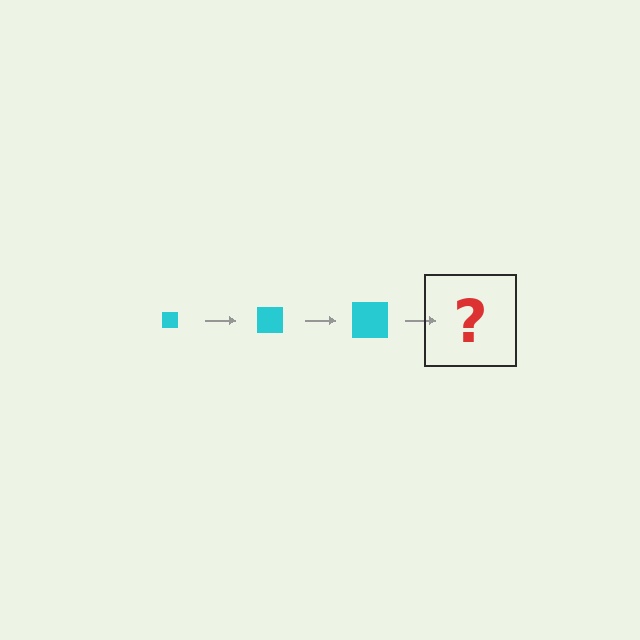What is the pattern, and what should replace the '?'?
The pattern is that the square gets progressively larger each step. The '?' should be a cyan square, larger than the previous one.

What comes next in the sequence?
The next element should be a cyan square, larger than the previous one.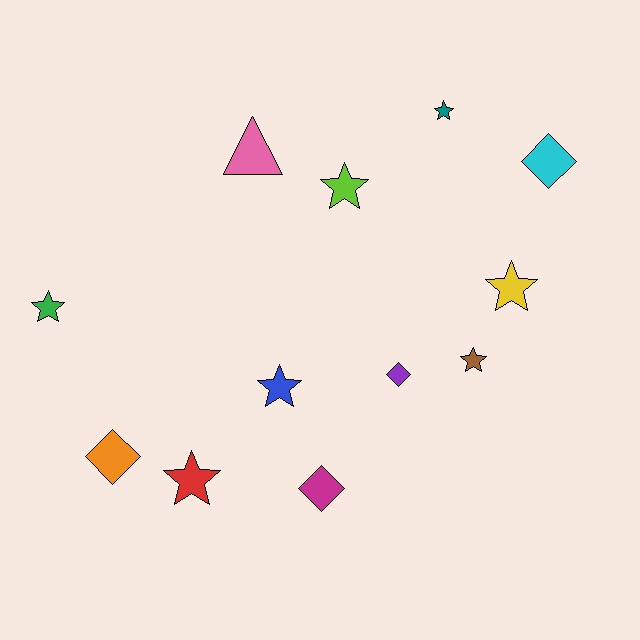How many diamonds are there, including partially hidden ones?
There are 4 diamonds.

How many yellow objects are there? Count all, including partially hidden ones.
There is 1 yellow object.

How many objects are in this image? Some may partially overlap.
There are 12 objects.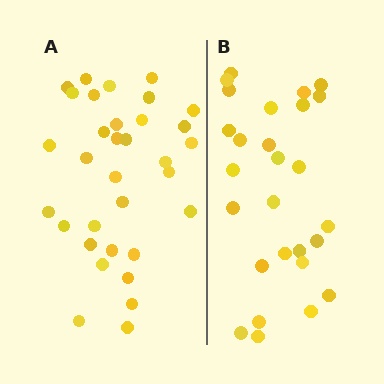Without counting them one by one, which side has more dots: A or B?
Region A (the left region) has more dots.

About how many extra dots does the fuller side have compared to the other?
Region A has about 6 more dots than region B.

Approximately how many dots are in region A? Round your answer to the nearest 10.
About 30 dots. (The exact count is 33, which rounds to 30.)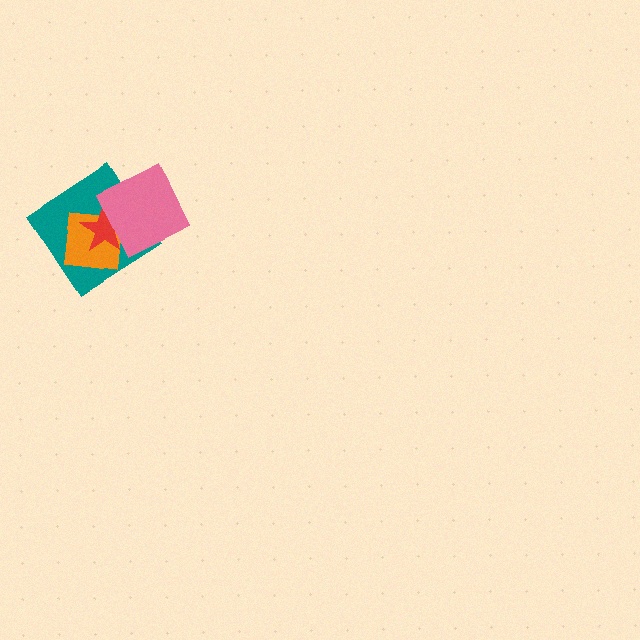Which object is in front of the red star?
The pink diamond is in front of the red star.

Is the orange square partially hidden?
Yes, it is partially covered by another shape.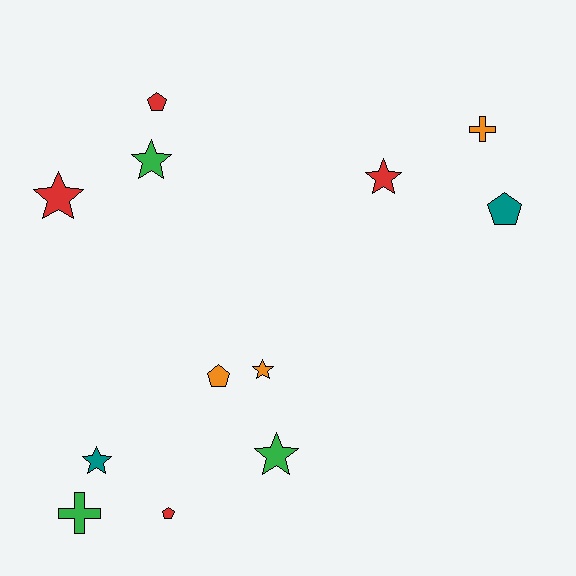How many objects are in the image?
There are 12 objects.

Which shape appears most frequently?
Star, with 6 objects.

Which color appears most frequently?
Red, with 4 objects.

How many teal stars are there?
There is 1 teal star.